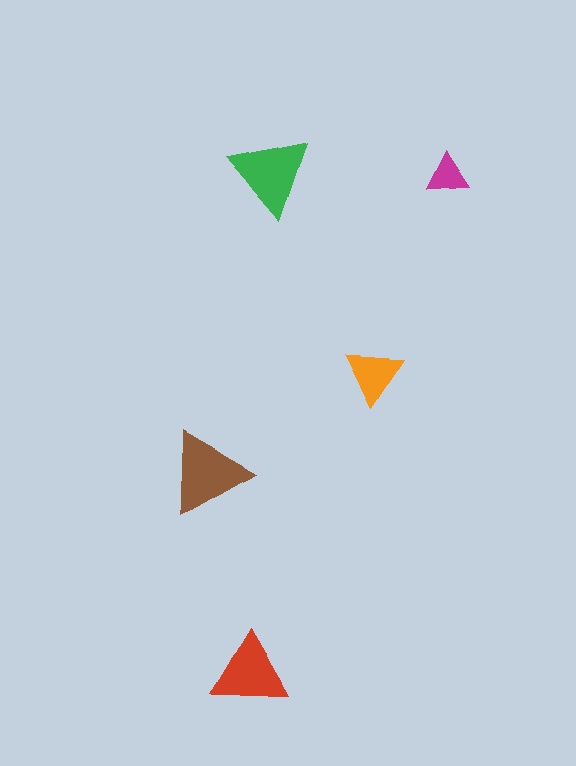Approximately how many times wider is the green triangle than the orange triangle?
About 1.5 times wider.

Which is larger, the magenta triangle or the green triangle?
The green one.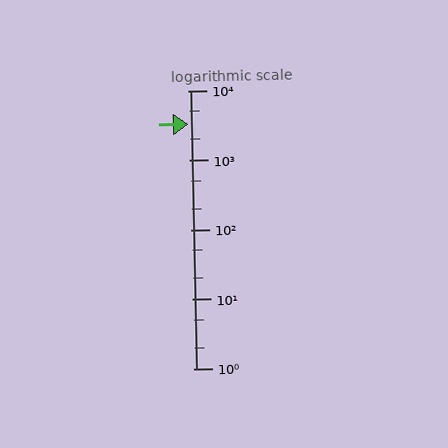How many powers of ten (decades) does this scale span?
The scale spans 4 decades, from 1 to 10000.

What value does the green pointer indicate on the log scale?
The pointer indicates approximately 3300.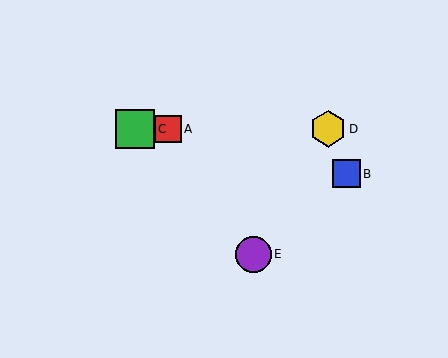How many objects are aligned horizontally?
3 objects (A, C, D) are aligned horizontally.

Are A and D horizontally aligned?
Yes, both are at y≈129.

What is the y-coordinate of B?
Object B is at y≈174.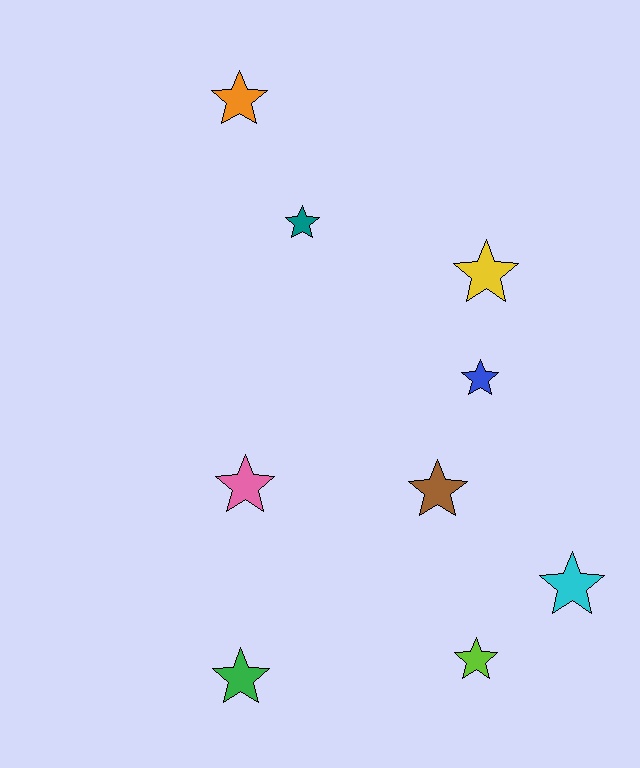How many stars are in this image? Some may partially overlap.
There are 9 stars.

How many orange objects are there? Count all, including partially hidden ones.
There is 1 orange object.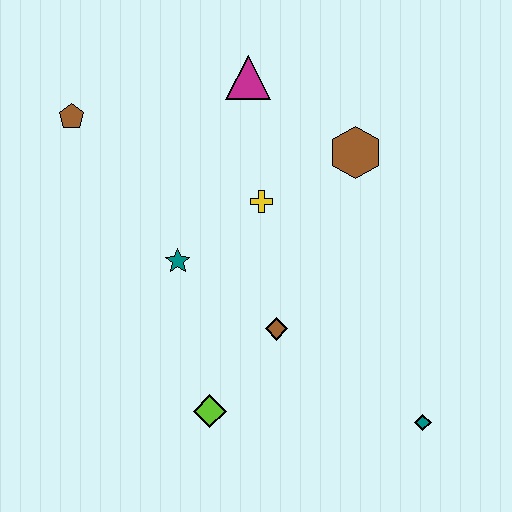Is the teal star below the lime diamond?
No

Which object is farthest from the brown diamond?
The brown pentagon is farthest from the brown diamond.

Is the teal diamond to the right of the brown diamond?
Yes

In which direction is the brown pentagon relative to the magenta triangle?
The brown pentagon is to the left of the magenta triangle.